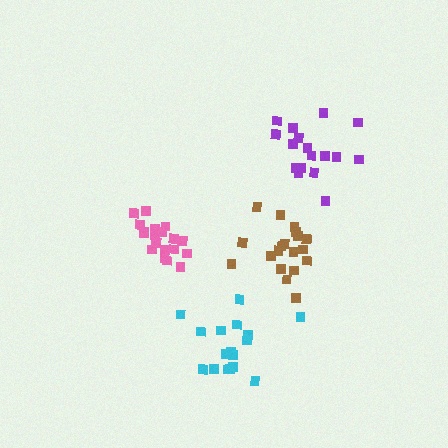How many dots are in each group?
Group 1: 17 dots, Group 2: 19 dots, Group 3: 19 dots, Group 4: 17 dots (72 total).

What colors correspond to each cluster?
The clusters are colored: purple, brown, pink, cyan.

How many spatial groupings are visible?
There are 4 spatial groupings.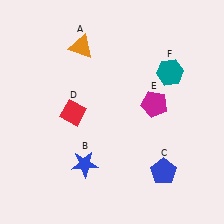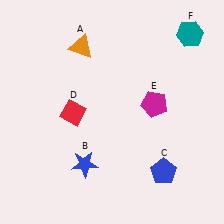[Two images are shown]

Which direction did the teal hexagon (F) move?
The teal hexagon (F) moved up.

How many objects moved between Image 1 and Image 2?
1 object moved between the two images.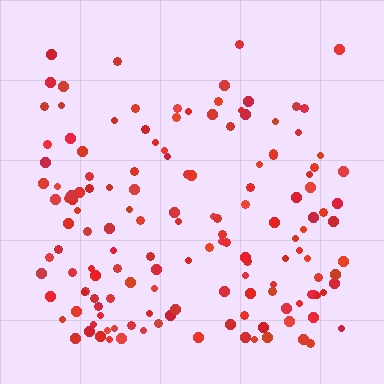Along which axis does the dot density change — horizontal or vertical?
Vertical.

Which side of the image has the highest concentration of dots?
The bottom.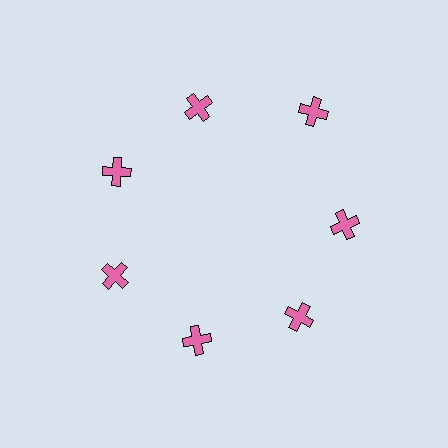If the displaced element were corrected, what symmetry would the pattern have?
It would have 7-fold rotational symmetry — the pattern would map onto itself every 51 degrees.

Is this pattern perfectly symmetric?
No. The 7 pink crosses are arranged in a ring, but one element near the 1 o'clock position is pushed outward from the center, breaking the 7-fold rotational symmetry.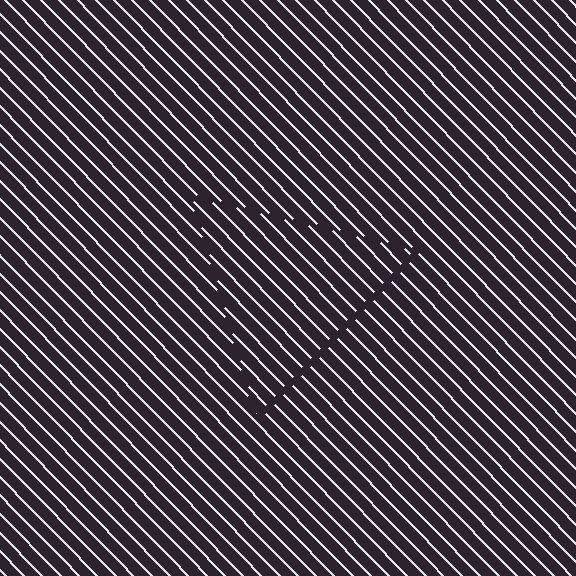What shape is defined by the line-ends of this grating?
An illusory triangle. The interior of the shape contains the same grating, shifted by half a period — the contour is defined by the phase discontinuity where line-ends from the inner and outer gratings abut.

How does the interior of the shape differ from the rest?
The interior of the shape contains the same grating, shifted by half a period — the contour is defined by the phase discontinuity where line-ends from the inner and outer gratings abut.